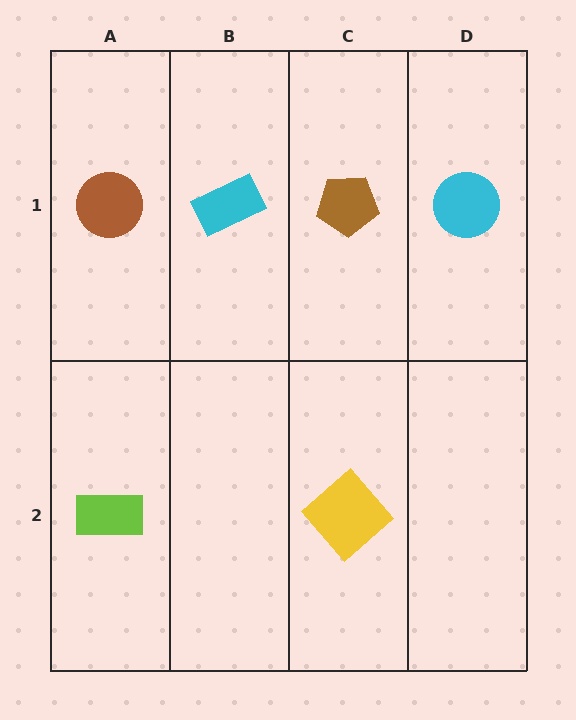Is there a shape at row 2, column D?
No, that cell is empty.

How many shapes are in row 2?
2 shapes.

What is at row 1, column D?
A cyan circle.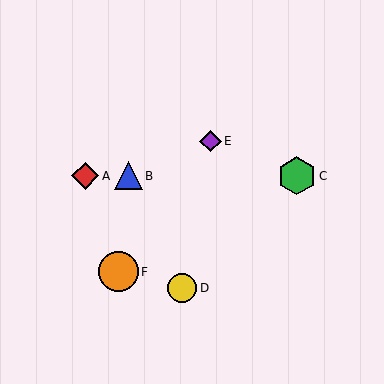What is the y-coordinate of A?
Object A is at y≈176.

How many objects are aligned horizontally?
3 objects (A, B, C) are aligned horizontally.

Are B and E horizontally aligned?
No, B is at y≈176 and E is at y≈141.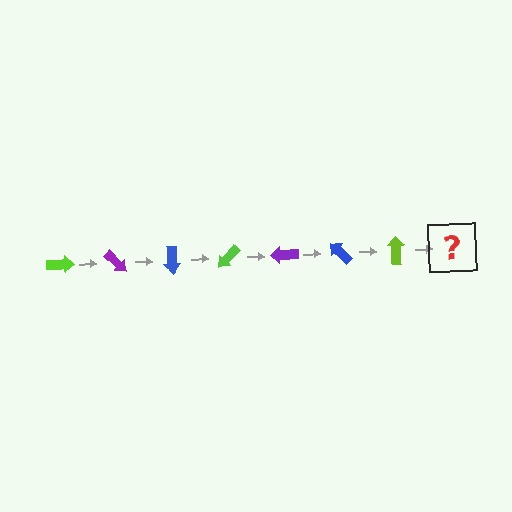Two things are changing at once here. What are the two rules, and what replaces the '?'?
The two rules are that it rotates 45 degrees each step and the color cycles through lime, purple, and blue. The '?' should be a purple arrow, rotated 315 degrees from the start.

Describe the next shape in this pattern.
It should be a purple arrow, rotated 315 degrees from the start.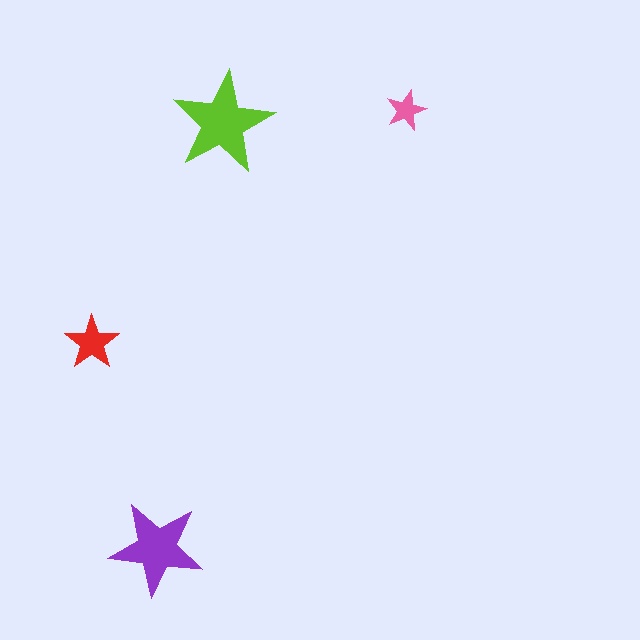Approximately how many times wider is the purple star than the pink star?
About 2.5 times wider.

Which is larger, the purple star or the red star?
The purple one.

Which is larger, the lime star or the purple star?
The lime one.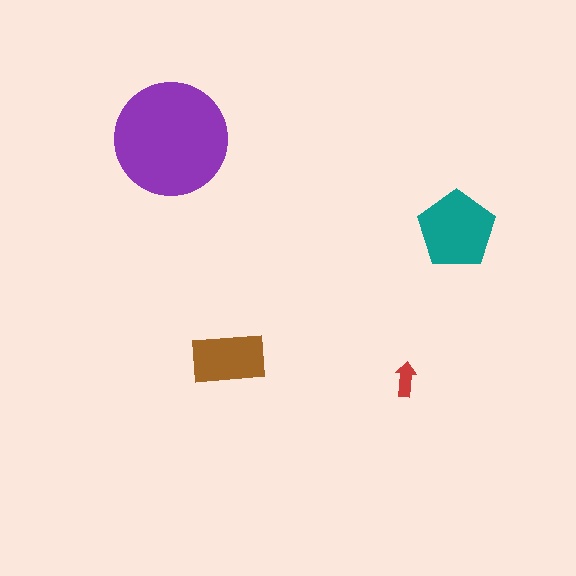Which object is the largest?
The purple circle.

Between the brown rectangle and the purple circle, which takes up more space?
The purple circle.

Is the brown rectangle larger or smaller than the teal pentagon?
Smaller.